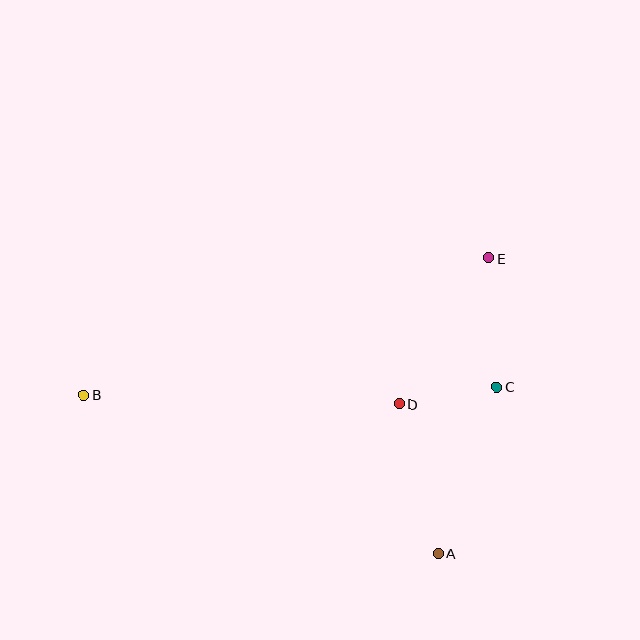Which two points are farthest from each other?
Points B and E are farthest from each other.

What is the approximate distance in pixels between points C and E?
The distance between C and E is approximately 129 pixels.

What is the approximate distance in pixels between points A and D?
The distance between A and D is approximately 154 pixels.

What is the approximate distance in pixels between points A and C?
The distance between A and C is approximately 176 pixels.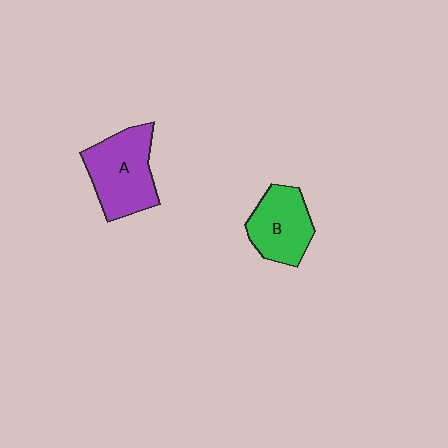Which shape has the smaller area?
Shape B (green).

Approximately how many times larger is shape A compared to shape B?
Approximately 1.3 times.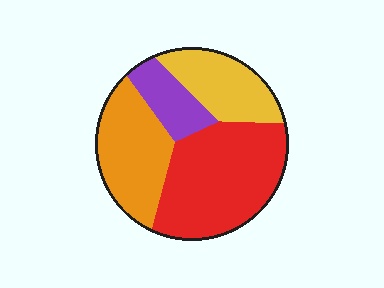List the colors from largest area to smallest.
From largest to smallest: red, orange, yellow, purple.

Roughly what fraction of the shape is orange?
Orange takes up between a quarter and a half of the shape.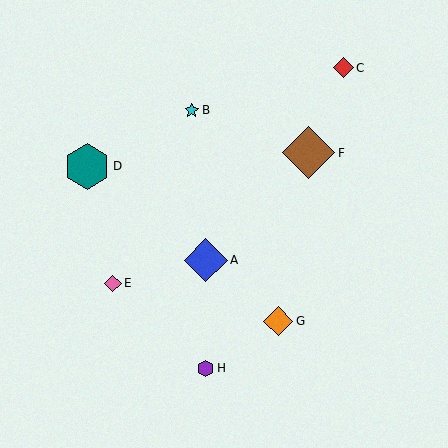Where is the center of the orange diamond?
The center of the orange diamond is at (278, 321).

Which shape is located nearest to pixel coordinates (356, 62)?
The red diamond (labeled C) at (343, 68) is nearest to that location.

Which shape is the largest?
The brown diamond (labeled F) is the largest.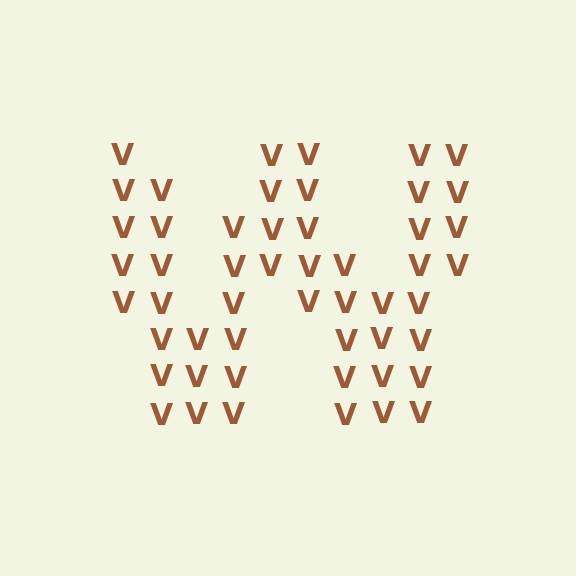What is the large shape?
The large shape is the letter W.